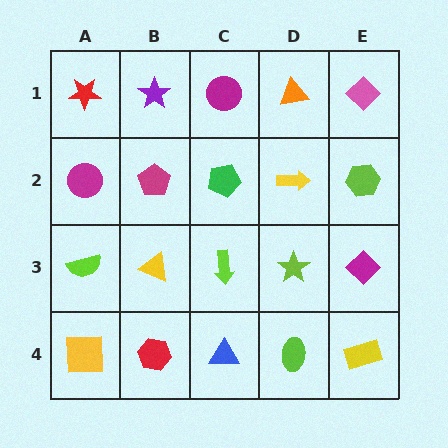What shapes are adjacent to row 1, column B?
A magenta pentagon (row 2, column B), a red star (row 1, column A), a magenta circle (row 1, column C).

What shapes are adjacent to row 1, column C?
A green pentagon (row 2, column C), a purple star (row 1, column B), an orange triangle (row 1, column D).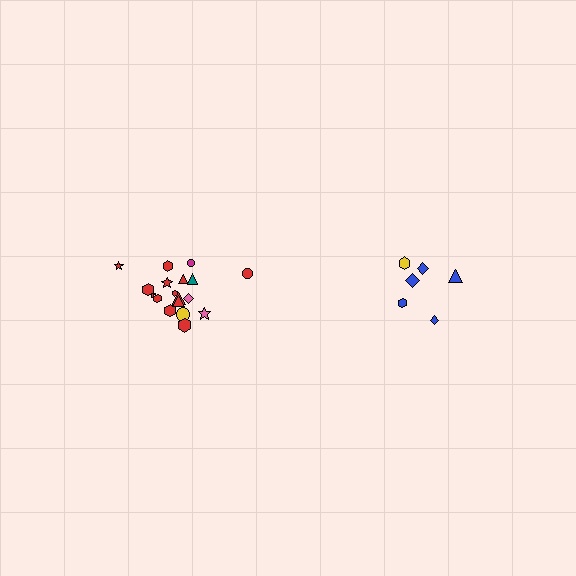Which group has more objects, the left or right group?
The left group.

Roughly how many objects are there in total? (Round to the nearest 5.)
Roughly 25 objects in total.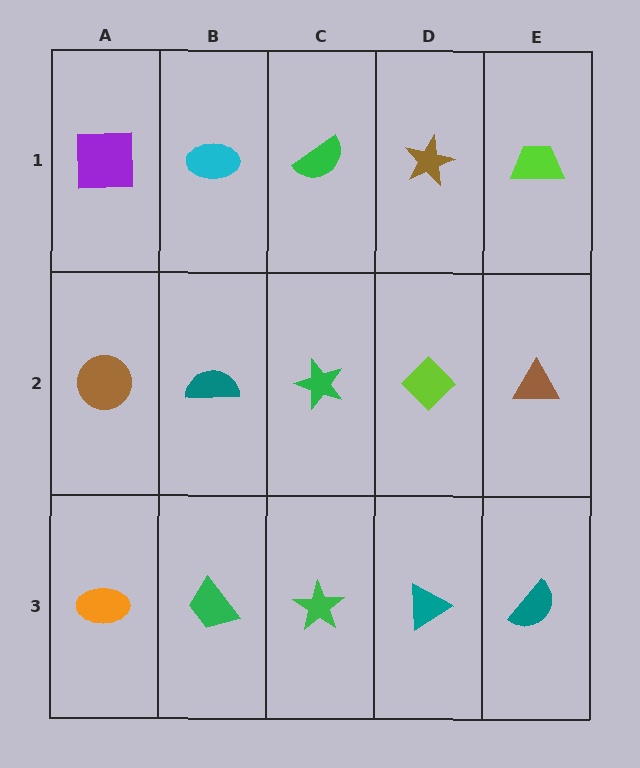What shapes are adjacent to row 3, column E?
A brown triangle (row 2, column E), a teal triangle (row 3, column D).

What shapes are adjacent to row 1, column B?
A teal semicircle (row 2, column B), a purple square (row 1, column A), a green semicircle (row 1, column C).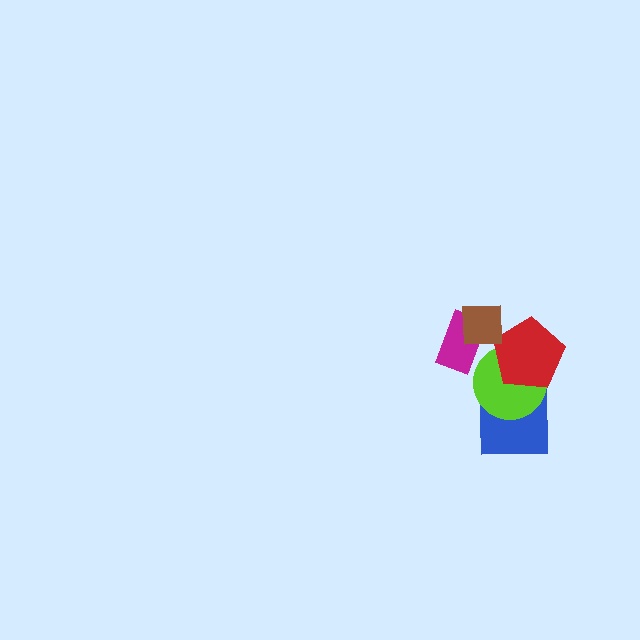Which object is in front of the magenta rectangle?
The brown square is in front of the magenta rectangle.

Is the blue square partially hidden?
Yes, it is partially covered by another shape.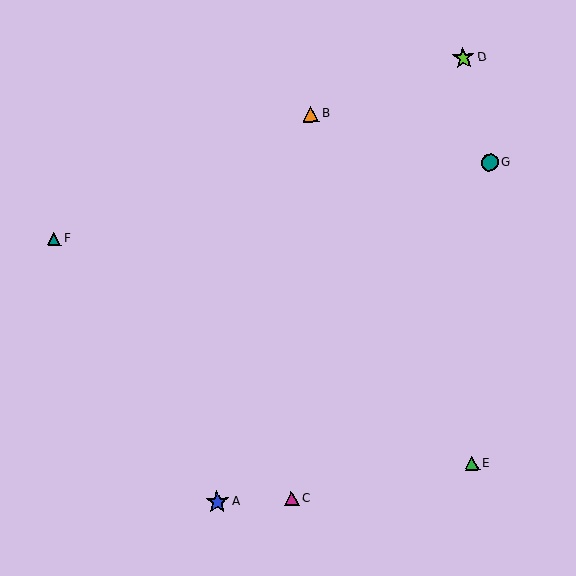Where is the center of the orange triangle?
The center of the orange triangle is at (311, 114).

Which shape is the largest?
The blue star (labeled A) is the largest.